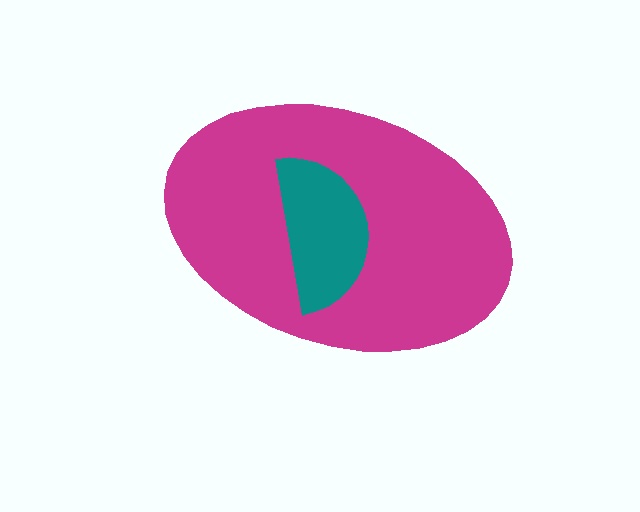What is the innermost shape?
The teal semicircle.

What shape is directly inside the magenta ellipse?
The teal semicircle.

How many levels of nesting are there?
2.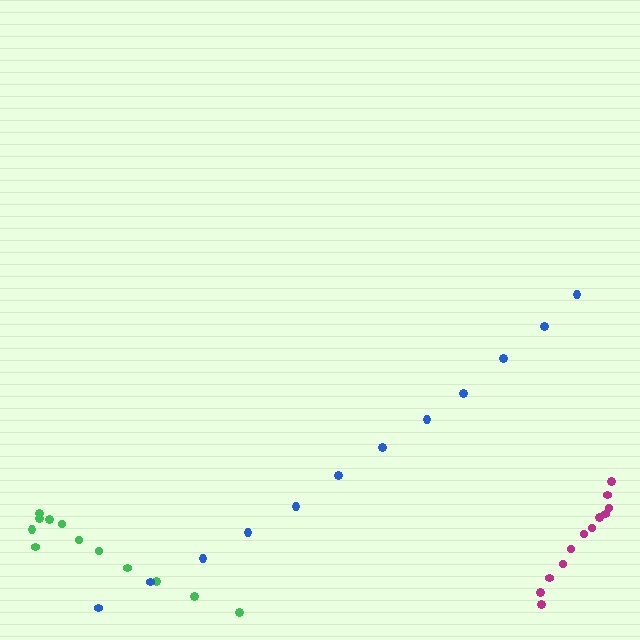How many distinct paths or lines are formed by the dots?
There are 3 distinct paths.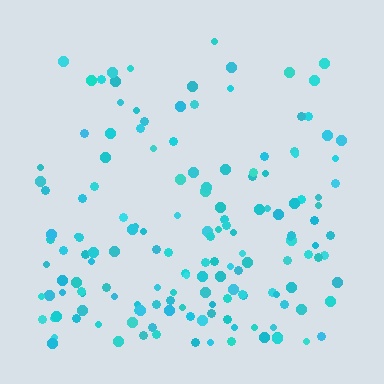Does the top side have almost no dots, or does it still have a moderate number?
Still a moderate number, just noticeably fewer than the bottom.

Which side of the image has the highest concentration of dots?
The bottom.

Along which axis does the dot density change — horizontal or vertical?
Vertical.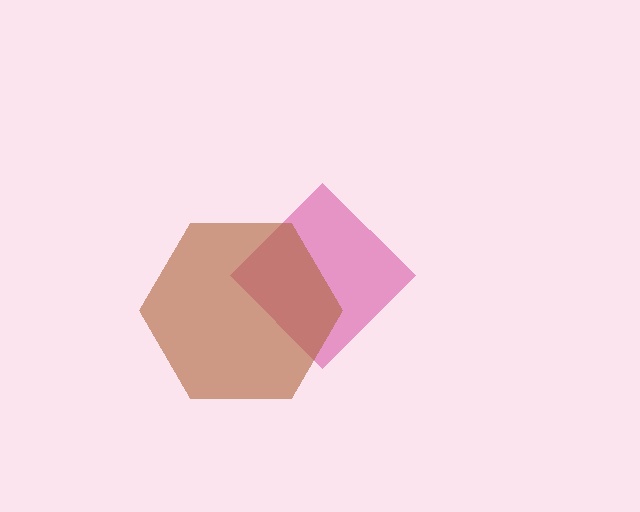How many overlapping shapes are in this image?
There are 2 overlapping shapes in the image.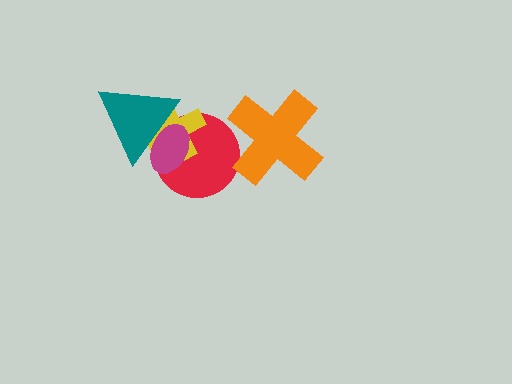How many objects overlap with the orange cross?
1 object overlaps with the orange cross.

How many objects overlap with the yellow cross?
3 objects overlap with the yellow cross.